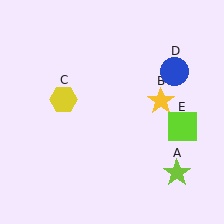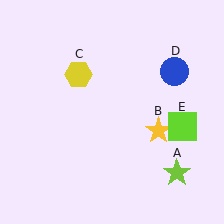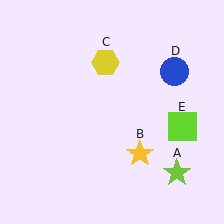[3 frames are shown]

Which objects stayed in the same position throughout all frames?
Lime star (object A) and blue circle (object D) and lime square (object E) remained stationary.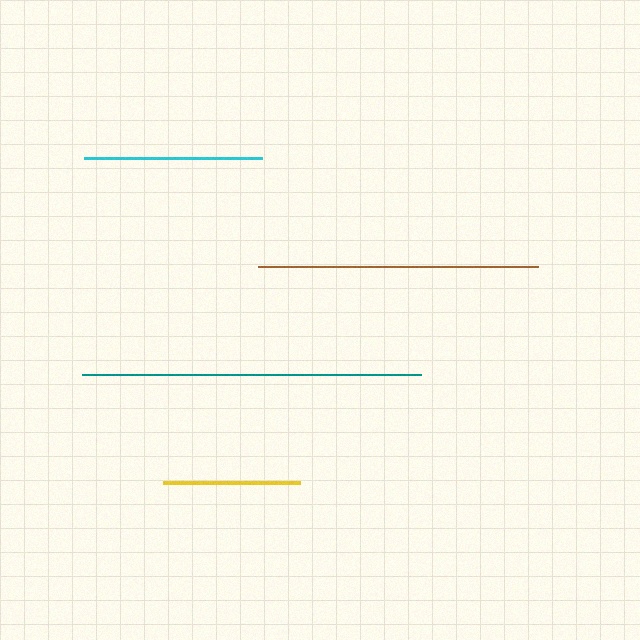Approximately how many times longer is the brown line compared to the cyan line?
The brown line is approximately 1.6 times the length of the cyan line.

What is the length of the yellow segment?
The yellow segment is approximately 137 pixels long.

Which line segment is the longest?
The teal line is the longest at approximately 339 pixels.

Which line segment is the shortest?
The yellow line is the shortest at approximately 137 pixels.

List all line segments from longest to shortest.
From longest to shortest: teal, brown, cyan, yellow.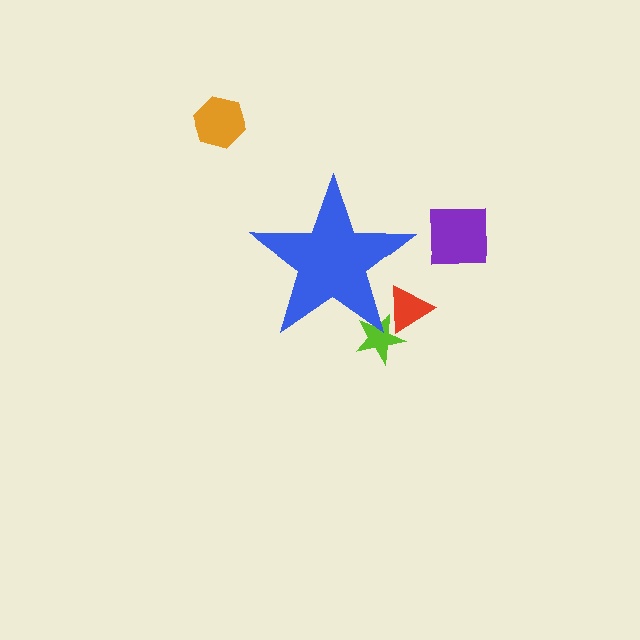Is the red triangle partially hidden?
Yes, the red triangle is partially hidden behind the blue star.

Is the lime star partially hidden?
Yes, the lime star is partially hidden behind the blue star.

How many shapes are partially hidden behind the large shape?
2 shapes are partially hidden.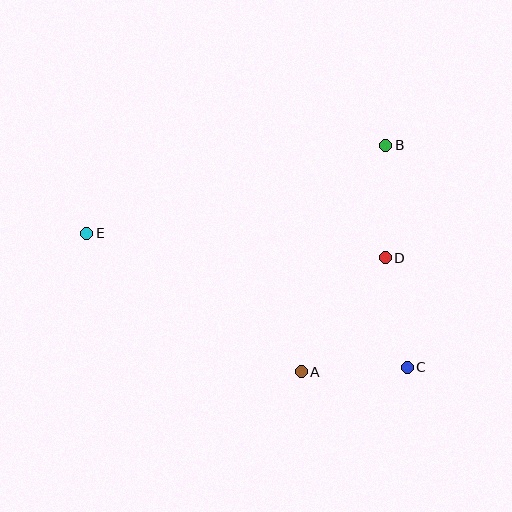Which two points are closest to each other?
Points A and C are closest to each other.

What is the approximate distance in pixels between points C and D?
The distance between C and D is approximately 112 pixels.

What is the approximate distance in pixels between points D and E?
The distance between D and E is approximately 300 pixels.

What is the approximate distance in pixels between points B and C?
The distance between B and C is approximately 223 pixels.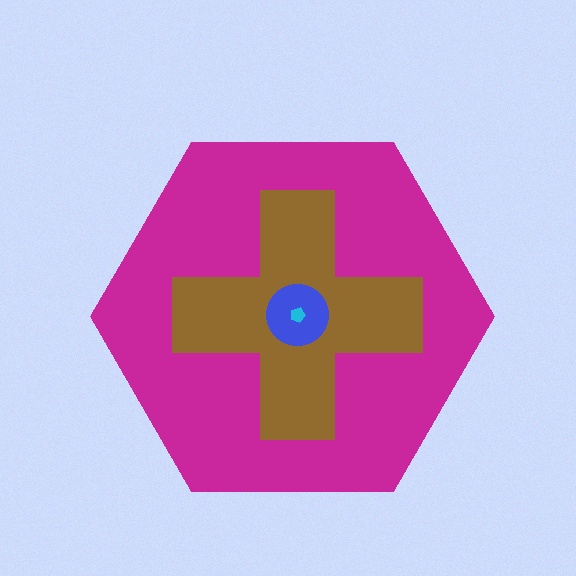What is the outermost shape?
The magenta hexagon.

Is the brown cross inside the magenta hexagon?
Yes.